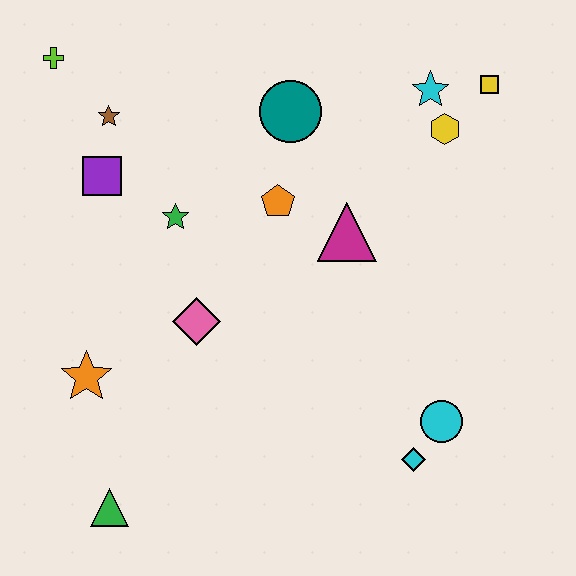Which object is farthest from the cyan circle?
The lime cross is farthest from the cyan circle.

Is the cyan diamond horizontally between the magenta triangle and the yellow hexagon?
Yes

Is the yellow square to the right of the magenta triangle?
Yes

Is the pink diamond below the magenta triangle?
Yes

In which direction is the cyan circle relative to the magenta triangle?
The cyan circle is below the magenta triangle.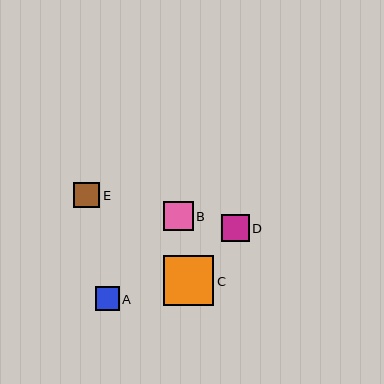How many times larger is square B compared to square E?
Square B is approximately 1.1 times the size of square E.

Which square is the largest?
Square C is the largest with a size of approximately 50 pixels.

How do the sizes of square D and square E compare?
Square D and square E are approximately the same size.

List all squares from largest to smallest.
From largest to smallest: C, B, D, E, A.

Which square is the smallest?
Square A is the smallest with a size of approximately 24 pixels.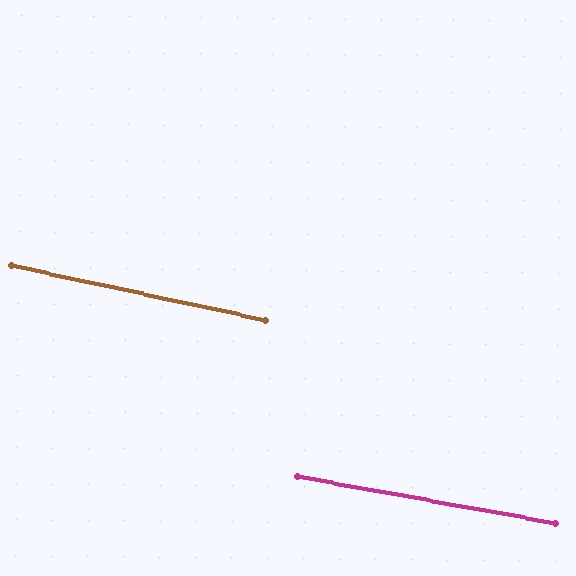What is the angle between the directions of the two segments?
Approximately 2 degrees.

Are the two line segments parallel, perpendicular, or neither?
Parallel — their directions differ by only 1.9°.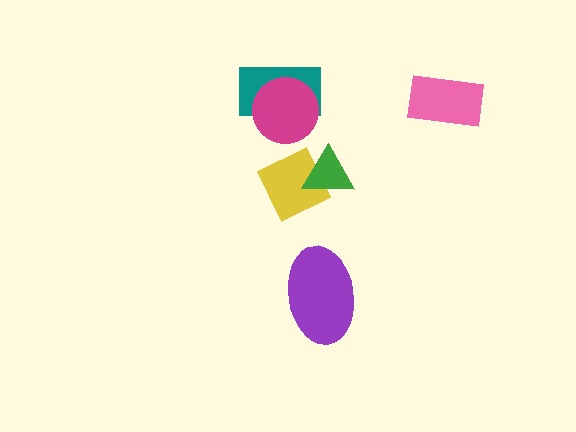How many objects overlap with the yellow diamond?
1 object overlaps with the yellow diamond.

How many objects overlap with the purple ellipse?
0 objects overlap with the purple ellipse.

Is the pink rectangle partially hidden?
No, no other shape covers it.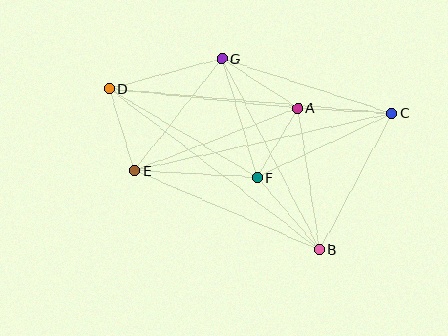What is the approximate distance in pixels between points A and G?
The distance between A and G is approximately 90 pixels.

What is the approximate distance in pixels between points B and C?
The distance between B and C is approximately 154 pixels.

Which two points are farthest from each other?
Points C and D are farthest from each other.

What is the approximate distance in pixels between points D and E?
The distance between D and E is approximately 86 pixels.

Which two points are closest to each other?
Points A and F are closest to each other.